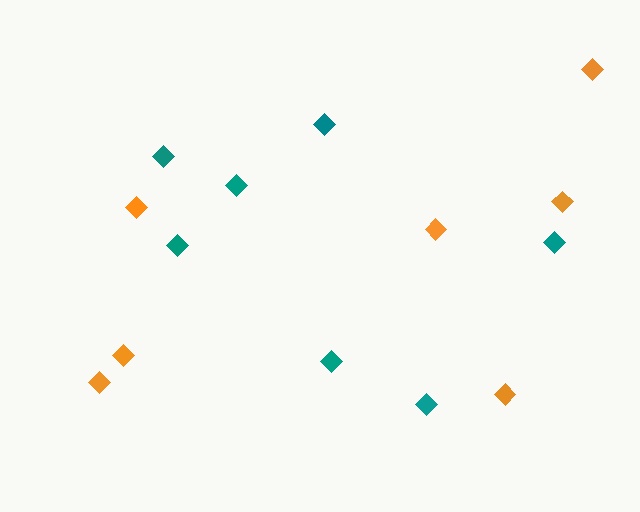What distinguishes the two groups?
There are 2 groups: one group of teal diamonds (7) and one group of orange diamonds (7).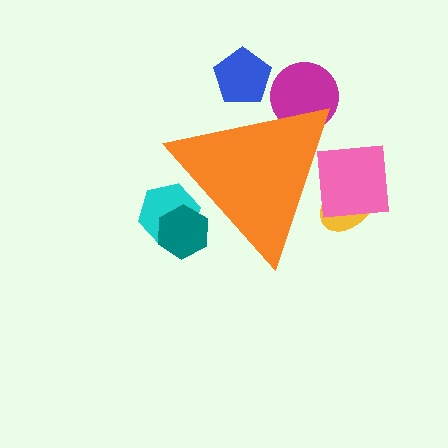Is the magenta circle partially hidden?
Yes, the magenta circle is partially hidden behind the orange triangle.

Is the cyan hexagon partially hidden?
Yes, the cyan hexagon is partially hidden behind the orange triangle.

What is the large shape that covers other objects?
An orange triangle.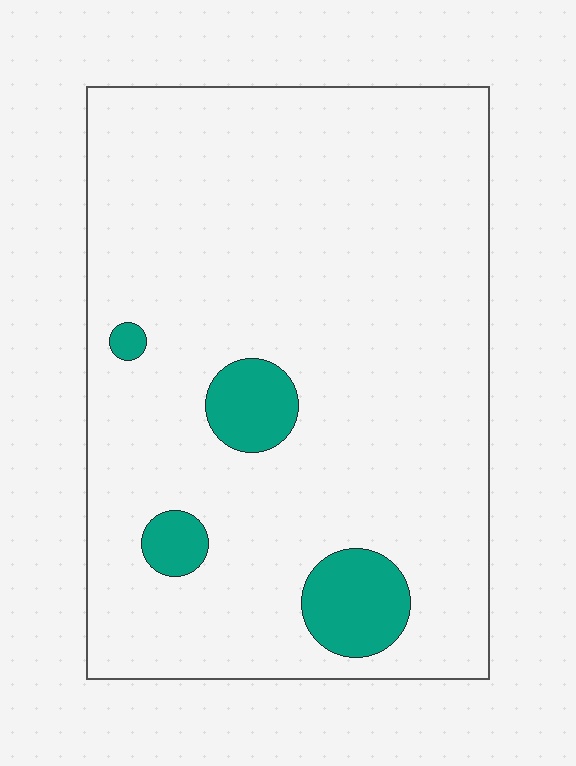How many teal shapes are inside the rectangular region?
4.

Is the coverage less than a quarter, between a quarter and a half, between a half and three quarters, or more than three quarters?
Less than a quarter.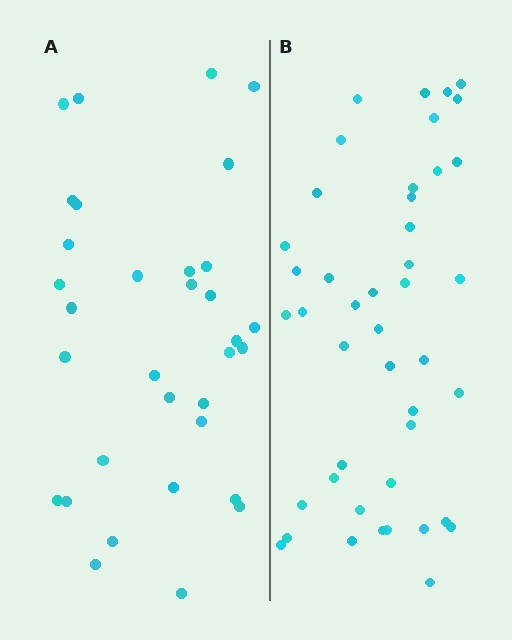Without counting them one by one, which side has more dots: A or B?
Region B (the right region) has more dots.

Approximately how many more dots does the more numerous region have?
Region B has roughly 12 or so more dots than region A.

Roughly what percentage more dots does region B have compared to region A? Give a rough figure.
About 35% more.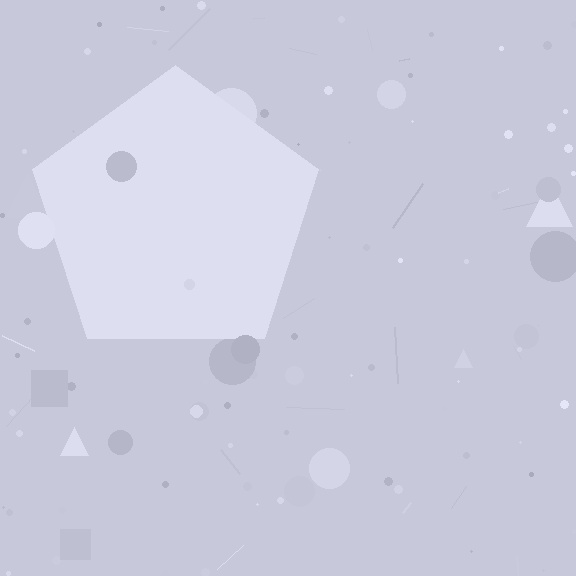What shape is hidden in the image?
A pentagon is hidden in the image.